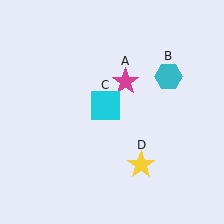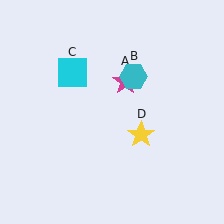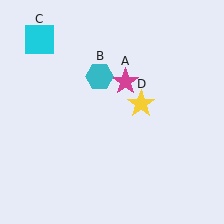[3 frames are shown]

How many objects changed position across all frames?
3 objects changed position: cyan hexagon (object B), cyan square (object C), yellow star (object D).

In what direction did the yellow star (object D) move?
The yellow star (object D) moved up.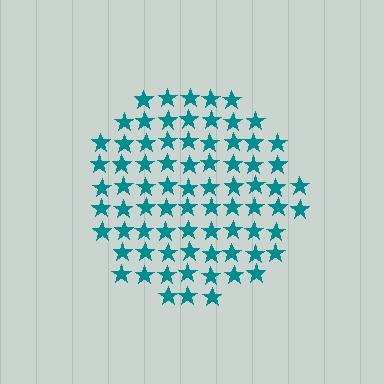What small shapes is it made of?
It is made of small stars.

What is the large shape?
The large shape is a circle.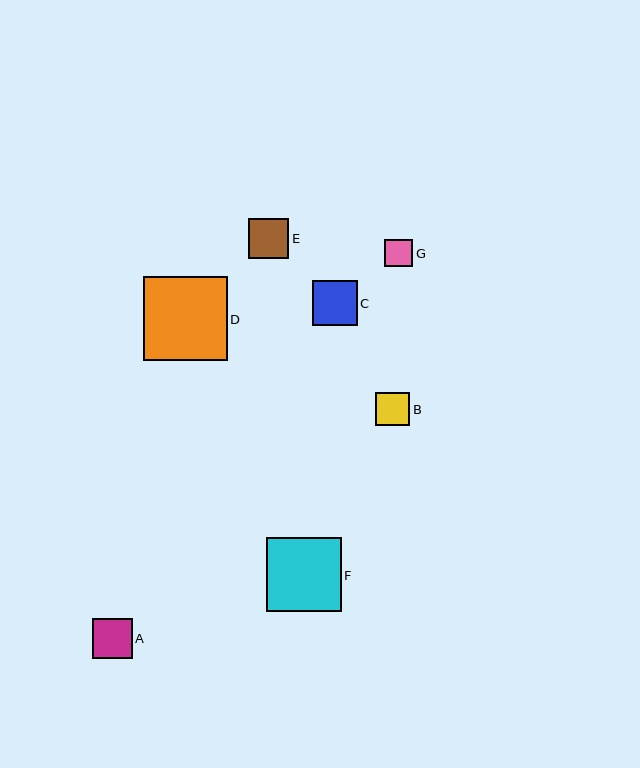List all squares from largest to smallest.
From largest to smallest: D, F, C, E, A, B, G.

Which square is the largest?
Square D is the largest with a size of approximately 84 pixels.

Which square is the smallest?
Square G is the smallest with a size of approximately 28 pixels.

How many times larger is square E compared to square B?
Square E is approximately 1.2 times the size of square B.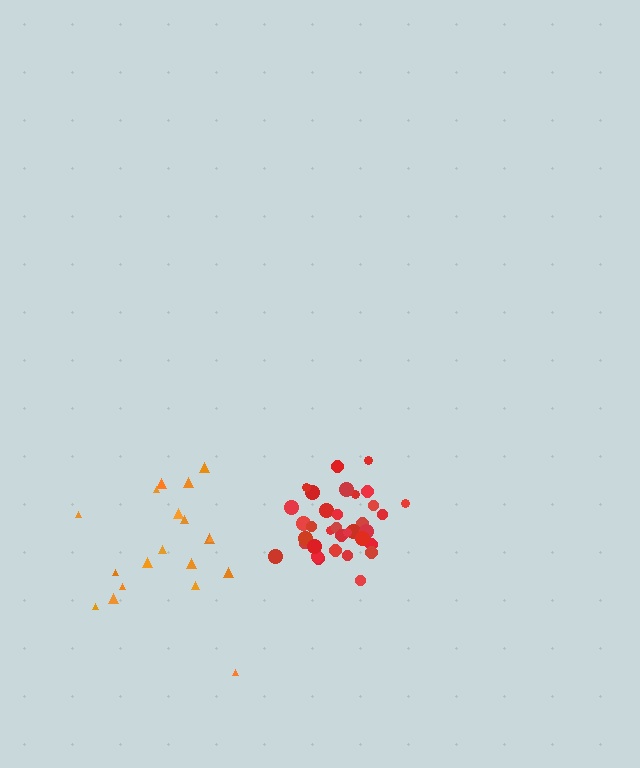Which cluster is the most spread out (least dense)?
Orange.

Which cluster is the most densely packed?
Red.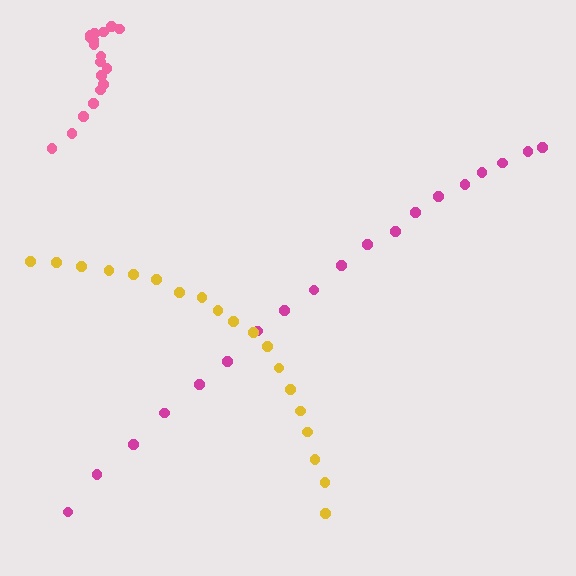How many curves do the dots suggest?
There are 3 distinct paths.